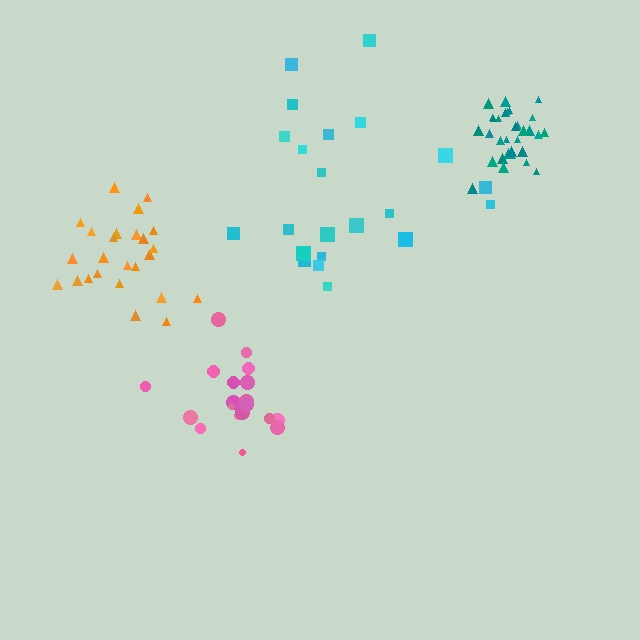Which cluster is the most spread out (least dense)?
Cyan.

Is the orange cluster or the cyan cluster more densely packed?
Orange.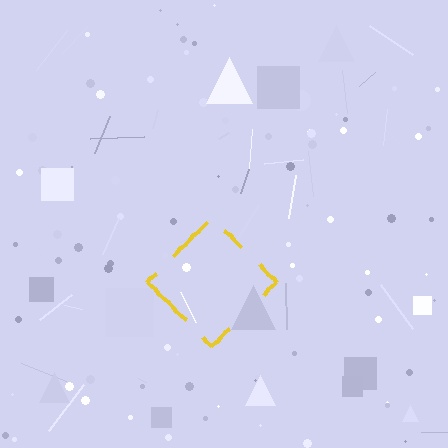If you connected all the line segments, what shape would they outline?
They would outline a diamond.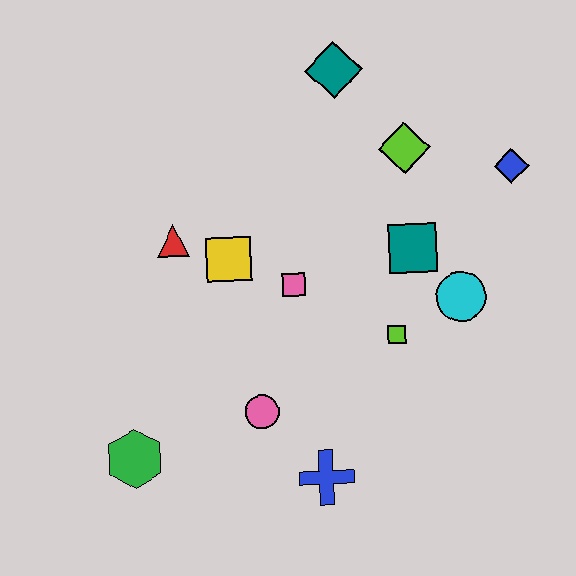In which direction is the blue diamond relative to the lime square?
The blue diamond is above the lime square.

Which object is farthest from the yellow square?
The blue diamond is farthest from the yellow square.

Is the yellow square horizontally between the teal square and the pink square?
No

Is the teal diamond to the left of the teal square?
Yes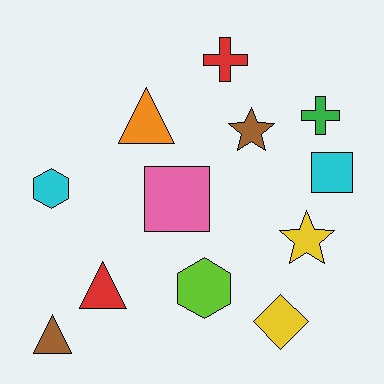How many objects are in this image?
There are 12 objects.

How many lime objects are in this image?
There is 1 lime object.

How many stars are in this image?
There are 2 stars.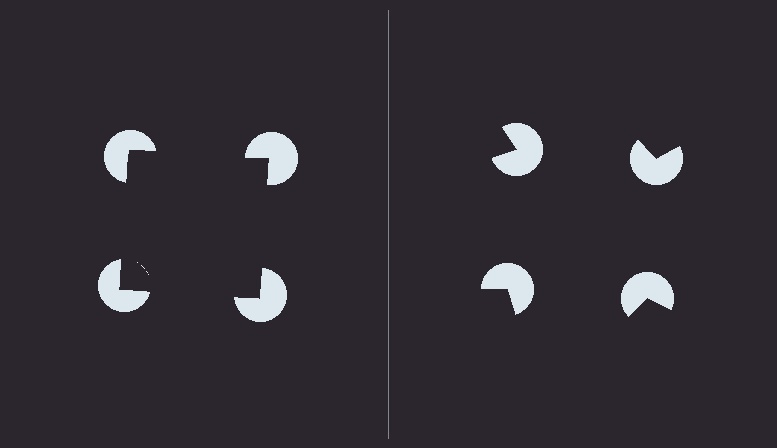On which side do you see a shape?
An illusory square appears on the left side. On the right side the wedge cuts are rotated, so no coherent shape forms.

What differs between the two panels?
The pac-man discs are positioned identically on both sides; only the wedge orientations differ. On the left they align to a square; on the right they are misaligned.